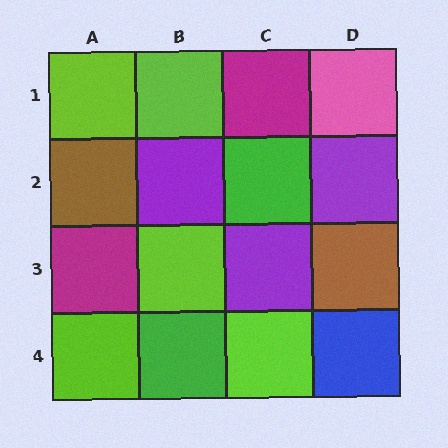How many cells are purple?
3 cells are purple.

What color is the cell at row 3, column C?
Purple.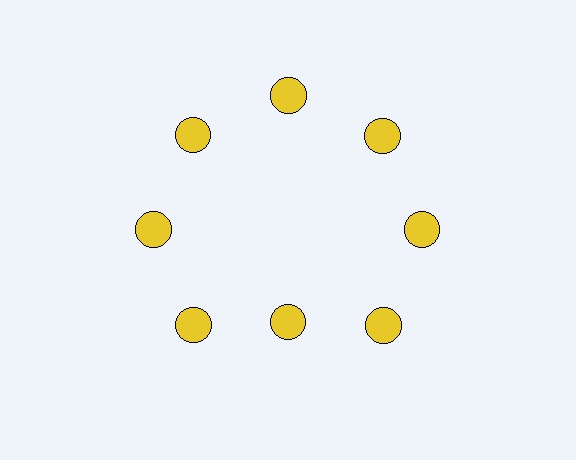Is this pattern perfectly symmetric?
No. The 8 yellow circles are arranged in a ring, but one element near the 6 o'clock position is pulled inward toward the center, breaking the 8-fold rotational symmetry.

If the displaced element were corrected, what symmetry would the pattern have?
It would have 8-fold rotational symmetry — the pattern would map onto itself every 45 degrees.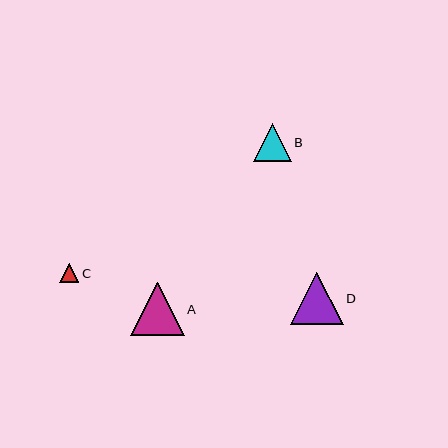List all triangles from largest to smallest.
From largest to smallest: A, D, B, C.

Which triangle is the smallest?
Triangle C is the smallest with a size of approximately 19 pixels.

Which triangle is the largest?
Triangle A is the largest with a size of approximately 53 pixels.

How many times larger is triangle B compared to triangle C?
Triangle B is approximately 2.0 times the size of triangle C.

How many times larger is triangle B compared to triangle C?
Triangle B is approximately 2.0 times the size of triangle C.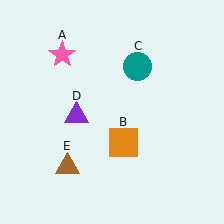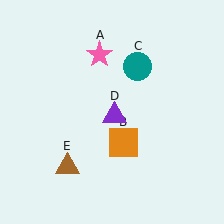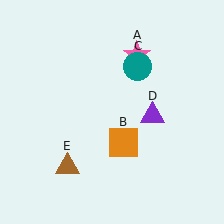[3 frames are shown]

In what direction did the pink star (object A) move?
The pink star (object A) moved right.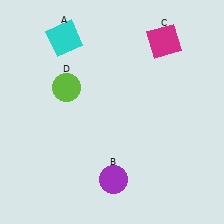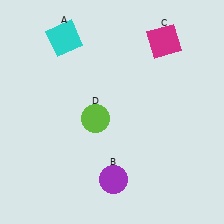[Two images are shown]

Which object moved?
The lime circle (D) moved down.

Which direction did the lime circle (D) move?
The lime circle (D) moved down.